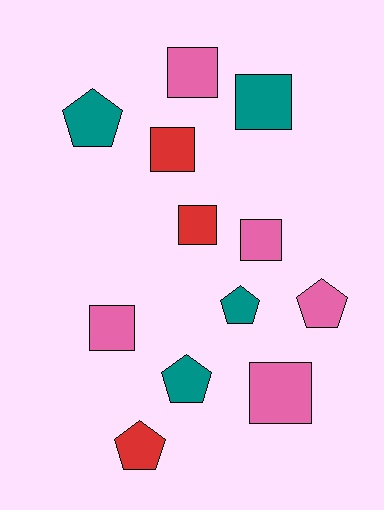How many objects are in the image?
There are 12 objects.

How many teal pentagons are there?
There are 3 teal pentagons.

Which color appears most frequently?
Pink, with 5 objects.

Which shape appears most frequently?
Square, with 7 objects.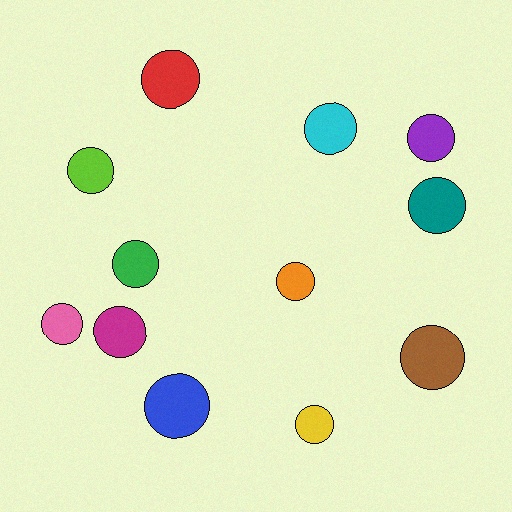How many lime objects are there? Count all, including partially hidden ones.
There is 1 lime object.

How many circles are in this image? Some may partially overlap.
There are 12 circles.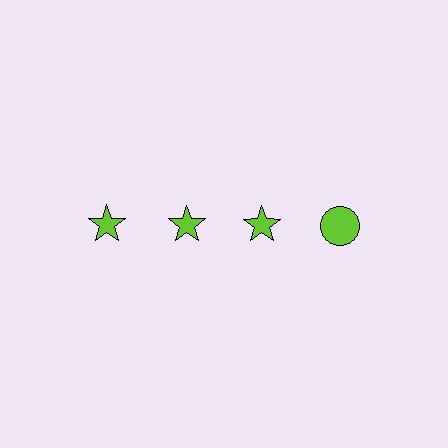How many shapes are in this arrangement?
There are 4 shapes arranged in a grid pattern.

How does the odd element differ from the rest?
It has a different shape: circle instead of star.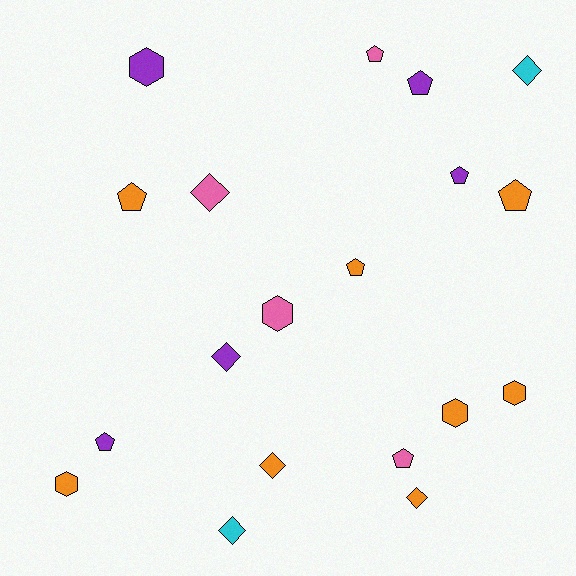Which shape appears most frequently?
Pentagon, with 8 objects.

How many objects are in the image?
There are 19 objects.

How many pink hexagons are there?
There is 1 pink hexagon.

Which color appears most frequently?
Orange, with 8 objects.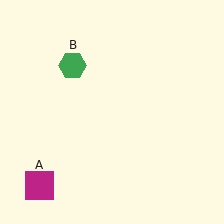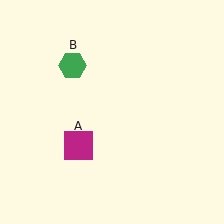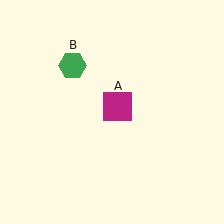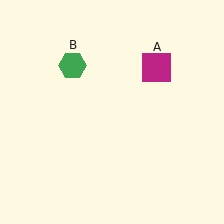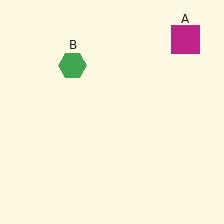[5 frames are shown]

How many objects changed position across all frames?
1 object changed position: magenta square (object A).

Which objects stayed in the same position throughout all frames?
Green hexagon (object B) remained stationary.